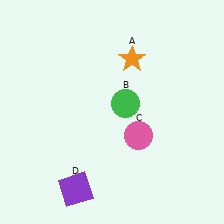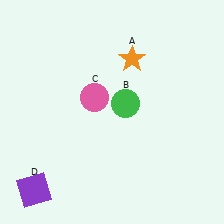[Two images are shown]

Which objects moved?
The objects that moved are: the pink circle (C), the purple square (D).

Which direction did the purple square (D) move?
The purple square (D) moved left.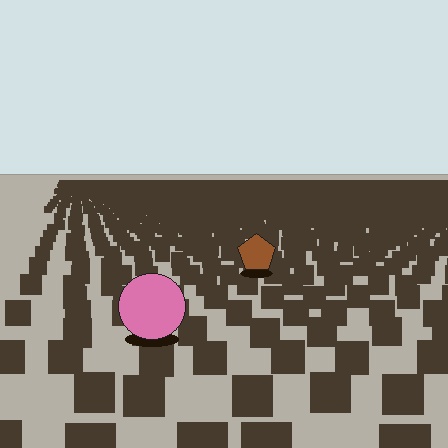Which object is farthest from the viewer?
The brown pentagon is farthest from the viewer. It appears smaller and the ground texture around it is denser.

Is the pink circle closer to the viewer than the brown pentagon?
Yes. The pink circle is closer — you can tell from the texture gradient: the ground texture is coarser near it.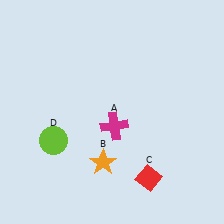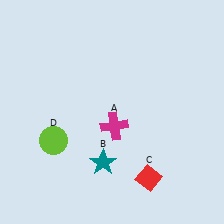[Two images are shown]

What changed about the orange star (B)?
In Image 1, B is orange. In Image 2, it changed to teal.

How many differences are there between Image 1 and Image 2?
There is 1 difference between the two images.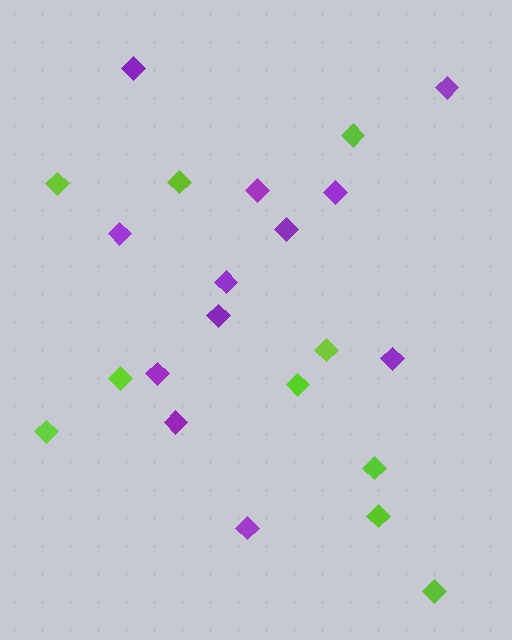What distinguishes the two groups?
There are 2 groups: one group of purple diamonds (12) and one group of lime diamonds (10).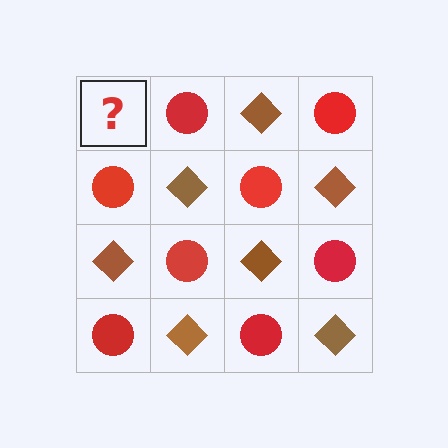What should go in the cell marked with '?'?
The missing cell should contain a brown diamond.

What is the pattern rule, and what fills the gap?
The rule is that it alternates brown diamond and red circle in a checkerboard pattern. The gap should be filled with a brown diamond.